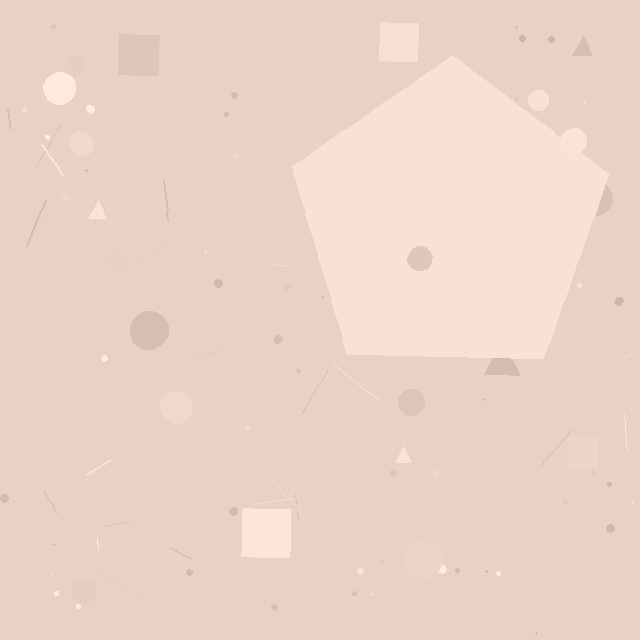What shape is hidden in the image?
A pentagon is hidden in the image.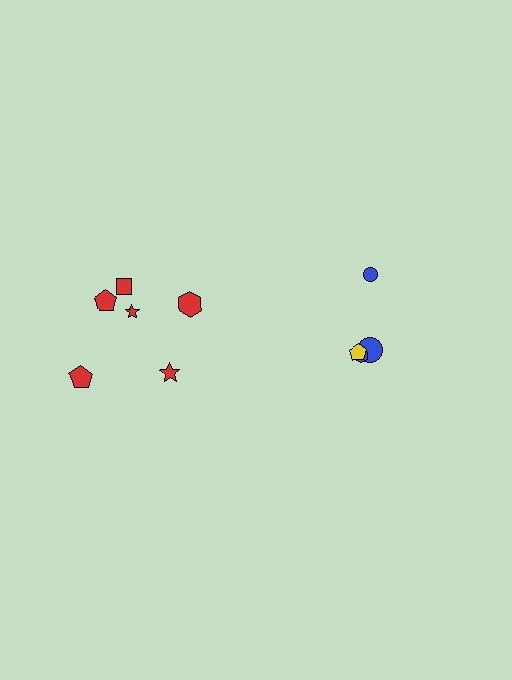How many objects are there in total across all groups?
There are 10 objects.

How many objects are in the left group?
There are 6 objects.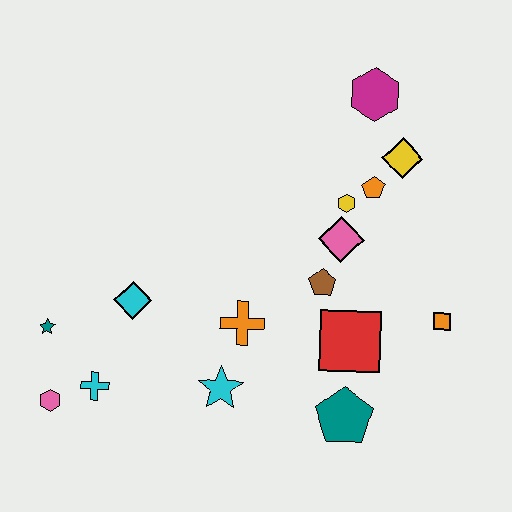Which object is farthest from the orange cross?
The magenta hexagon is farthest from the orange cross.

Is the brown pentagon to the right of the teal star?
Yes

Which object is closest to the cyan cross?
The pink hexagon is closest to the cyan cross.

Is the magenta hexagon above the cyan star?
Yes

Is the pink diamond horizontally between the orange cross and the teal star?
No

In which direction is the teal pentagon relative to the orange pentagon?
The teal pentagon is below the orange pentagon.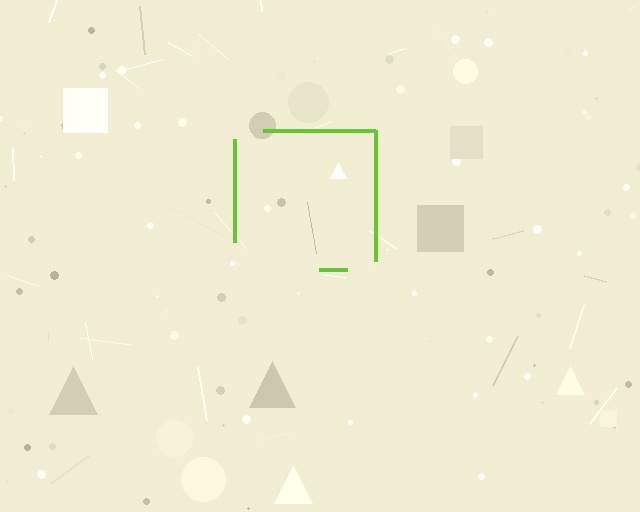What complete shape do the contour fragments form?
The contour fragments form a square.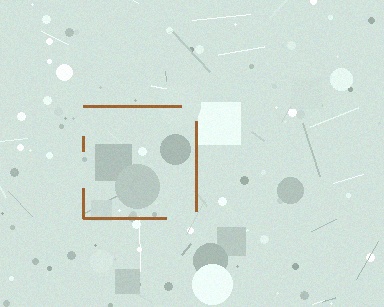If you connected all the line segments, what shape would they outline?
They would outline a square.